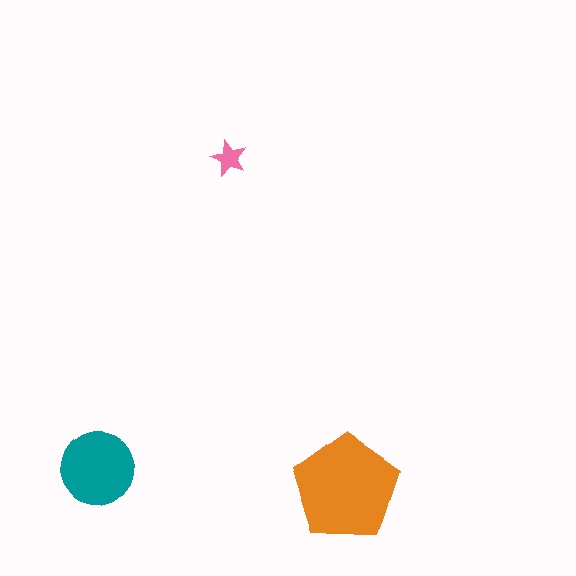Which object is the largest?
The orange pentagon.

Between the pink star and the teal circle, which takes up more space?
The teal circle.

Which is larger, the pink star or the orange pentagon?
The orange pentagon.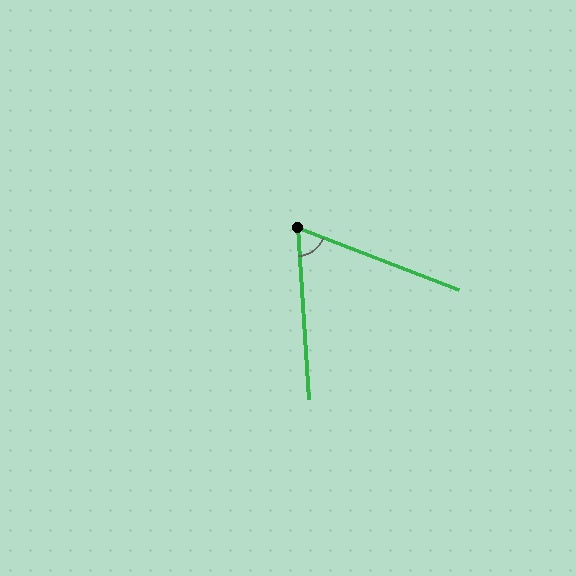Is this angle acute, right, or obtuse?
It is acute.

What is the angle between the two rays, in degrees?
Approximately 66 degrees.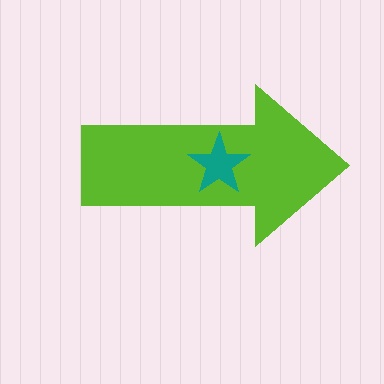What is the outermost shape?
The lime arrow.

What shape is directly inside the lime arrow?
The teal star.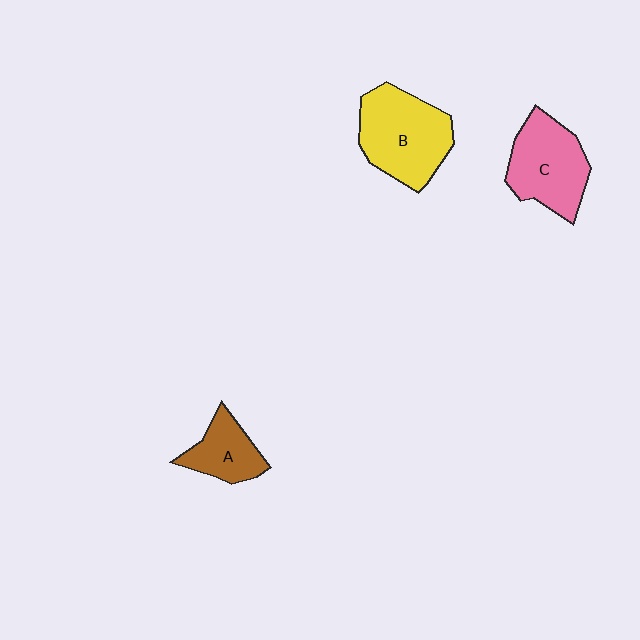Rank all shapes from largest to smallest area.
From largest to smallest: B (yellow), C (pink), A (brown).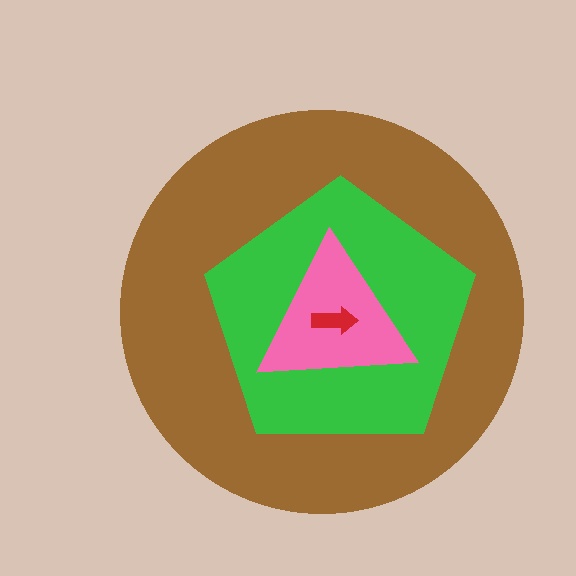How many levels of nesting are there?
4.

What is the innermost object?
The red arrow.